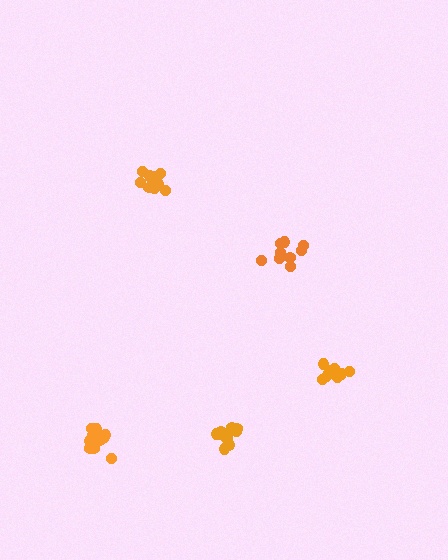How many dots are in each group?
Group 1: 10 dots, Group 2: 10 dots, Group 3: 14 dots, Group 4: 9 dots, Group 5: 10 dots (53 total).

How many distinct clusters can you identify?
There are 5 distinct clusters.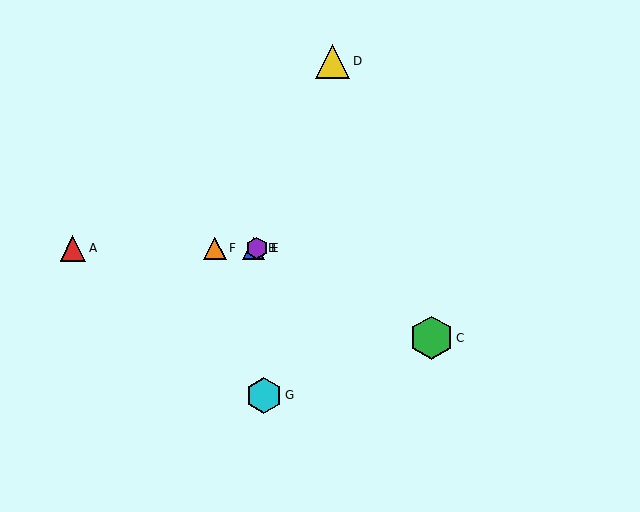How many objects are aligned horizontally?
4 objects (A, B, E, F) are aligned horizontally.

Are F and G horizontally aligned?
No, F is at y≈248 and G is at y≈395.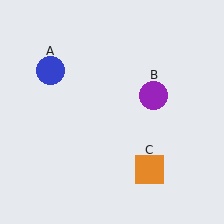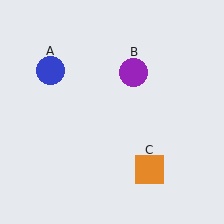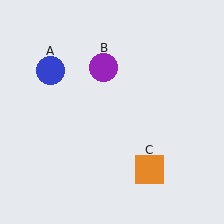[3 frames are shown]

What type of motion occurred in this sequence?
The purple circle (object B) rotated counterclockwise around the center of the scene.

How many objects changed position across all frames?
1 object changed position: purple circle (object B).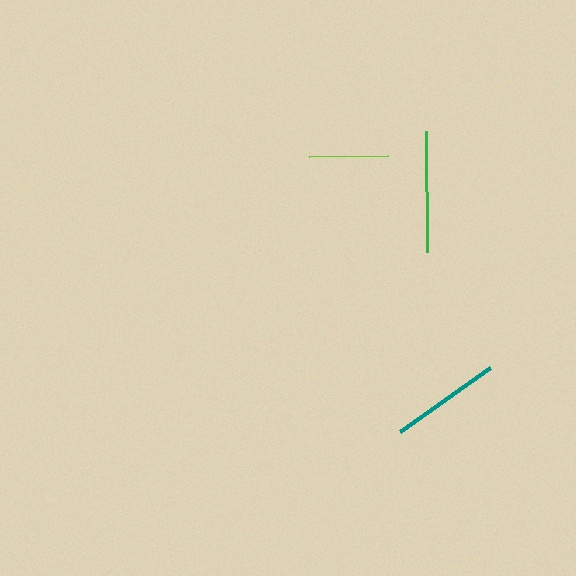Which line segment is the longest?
The green line is the longest at approximately 121 pixels.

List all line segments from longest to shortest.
From longest to shortest: green, teal, lime.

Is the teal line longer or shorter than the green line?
The green line is longer than the teal line.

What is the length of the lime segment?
The lime segment is approximately 79 pixels long.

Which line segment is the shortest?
The lime line is the shortest at approximately 79 pixels.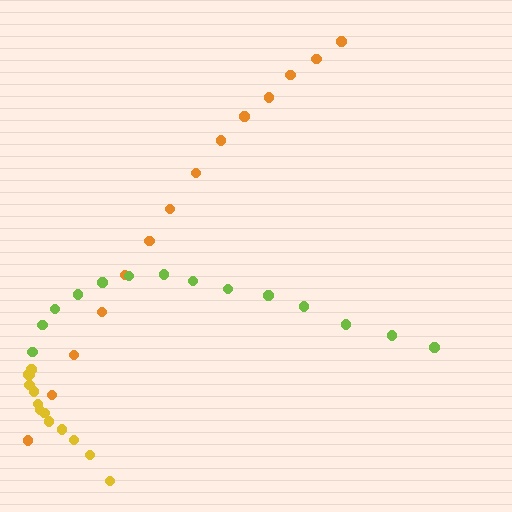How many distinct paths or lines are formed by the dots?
There are 3 distinct paths.